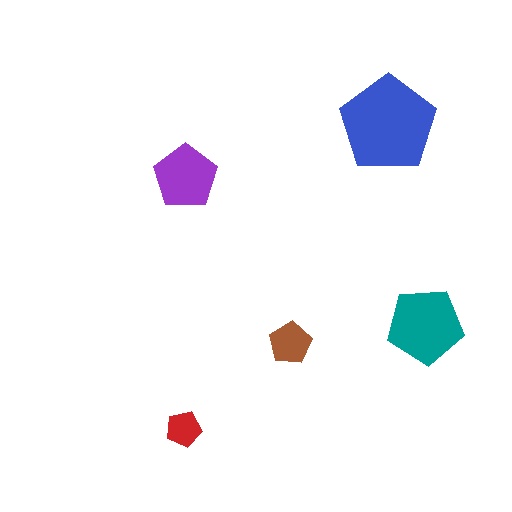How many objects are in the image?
There are 5 objects in the image.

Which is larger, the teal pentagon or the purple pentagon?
The teal one.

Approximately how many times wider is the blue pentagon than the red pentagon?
About 2.5 times wider.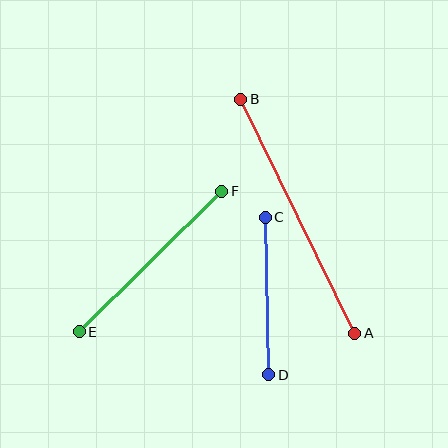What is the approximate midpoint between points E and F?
The midpoint is at approximately (151, 262) pixels.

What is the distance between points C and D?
The distance is approximately 157 pixels.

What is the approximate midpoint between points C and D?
The midpoint is at approximately (267, 296) pixels.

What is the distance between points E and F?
The distance is approximately 201 pixels.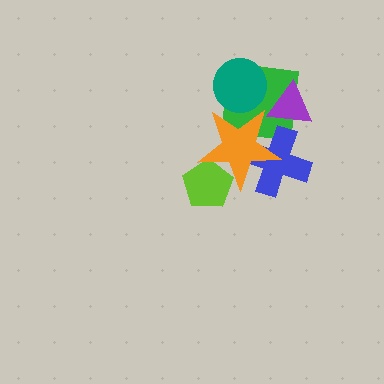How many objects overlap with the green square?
4 objects overlap with the green square.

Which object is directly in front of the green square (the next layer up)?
The purple triangle is directly in front of the green square.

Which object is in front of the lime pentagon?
The orange star is in front of the lime pentagon.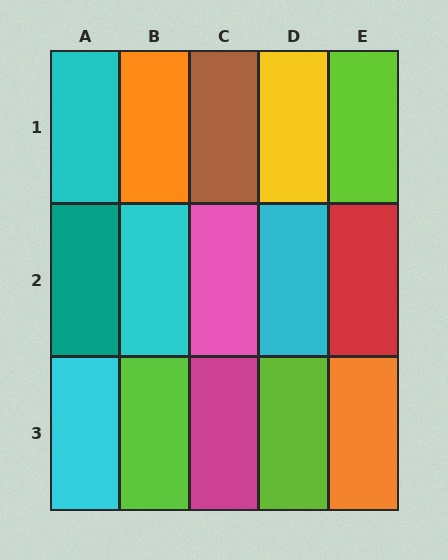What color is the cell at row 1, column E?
Lime.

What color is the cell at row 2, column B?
Cyan.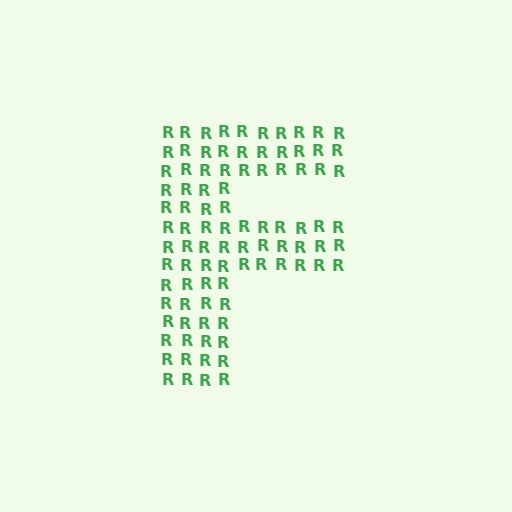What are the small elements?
The small elements are letter R's.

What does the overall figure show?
The overall figure shows the letter F.